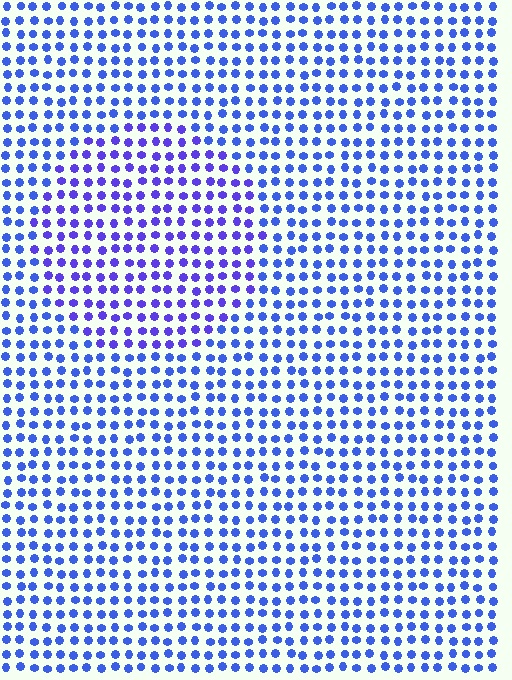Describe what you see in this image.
The image is filled with small blue elements in a uniform arrangement. A circle-shaped region is visible where the elements are tinted to a slightly different hue, forming a subtle color boundary.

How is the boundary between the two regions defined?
The boundary is defined purely by a slight shift in hue (about 24 degrees). Spacing, size, and orientation are identical on both sides.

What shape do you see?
I see a circle.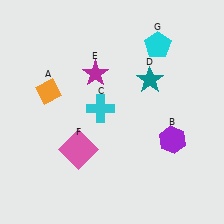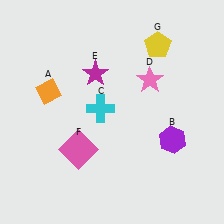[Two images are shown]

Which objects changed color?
D changed from teal to pink. G changed from cyan to yellow.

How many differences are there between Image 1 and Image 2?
There are 2 differences between the two images.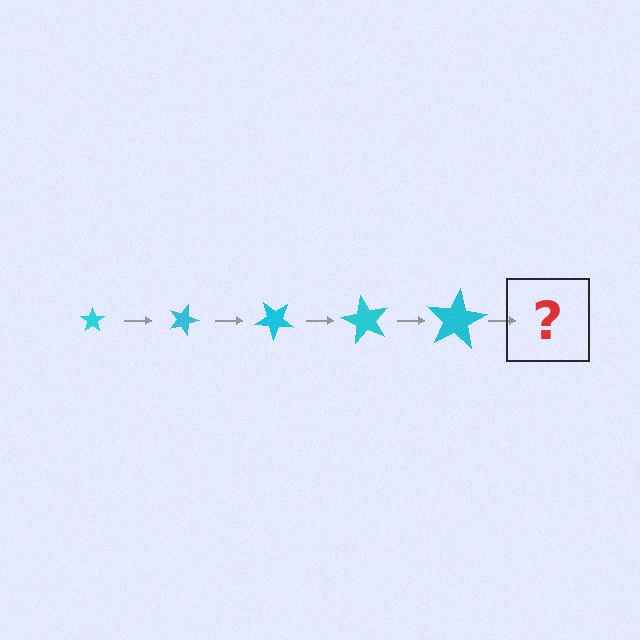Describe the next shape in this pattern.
It should be a star, larger than the previous one and rotated 100 degrees from the start.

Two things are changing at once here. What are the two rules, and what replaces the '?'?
The two rules are that the star grows larger each step and it rotates 20 degrees each step. The '?' should be a star, larger than the previous one and rotated 100 degrees from the start.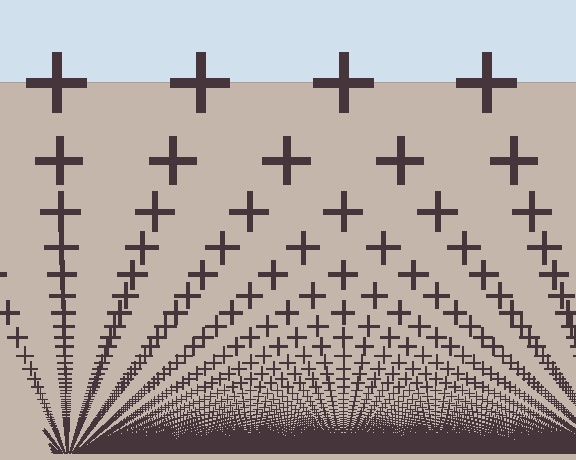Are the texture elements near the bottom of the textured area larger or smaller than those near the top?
Smaller. The gradient is inverted — elements near the bottom are smaller and denser.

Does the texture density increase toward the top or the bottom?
Density increases toward the bottom.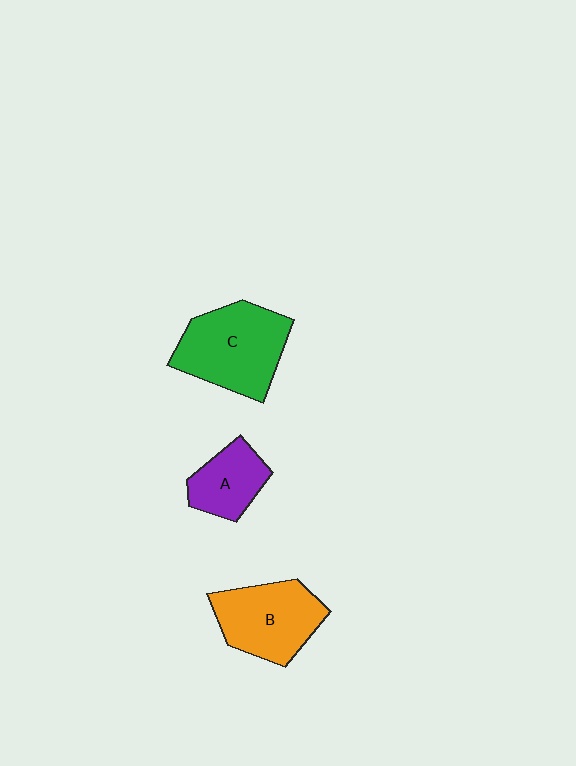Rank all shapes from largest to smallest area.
From largest to smallest: C (green), B (orange), A (purple).